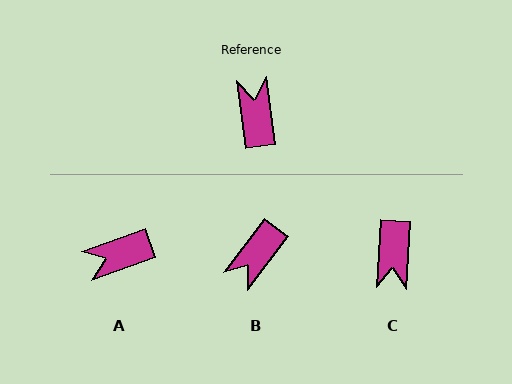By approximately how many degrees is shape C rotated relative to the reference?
Approximately 169 degrees counter-clockwise.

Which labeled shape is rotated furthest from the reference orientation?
C, about 169 degrees away.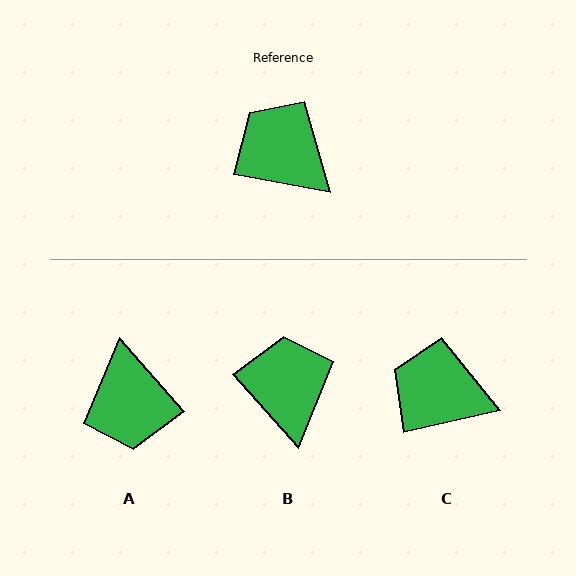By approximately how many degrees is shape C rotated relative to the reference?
Approximately 23 degrees counter-clockwise.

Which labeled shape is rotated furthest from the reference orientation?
A, about 141 degrees away.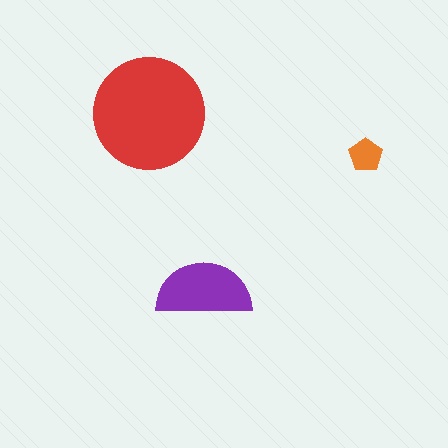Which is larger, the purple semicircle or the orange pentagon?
The purple semicircle.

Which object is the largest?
The red circle.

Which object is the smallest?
The orange pentagon.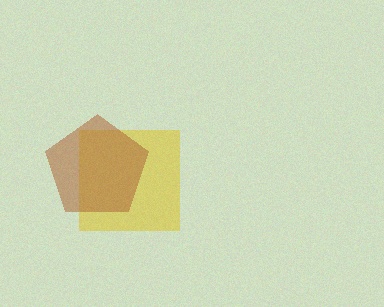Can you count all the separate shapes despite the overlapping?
Yes, there are 2 separate shapes.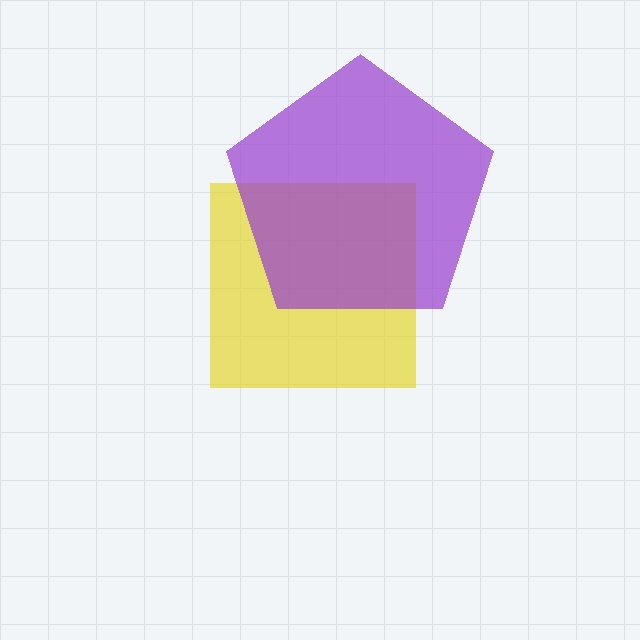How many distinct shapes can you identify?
There are 2 distinct shapes: a yellow square, a purple pentagon.